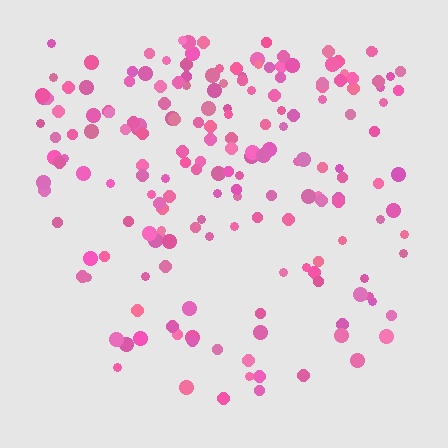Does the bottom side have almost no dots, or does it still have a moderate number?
Still a moderate number, just noticeably fewer than the top.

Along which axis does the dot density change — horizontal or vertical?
Vertical.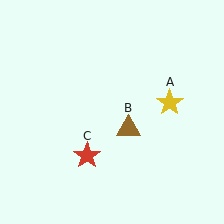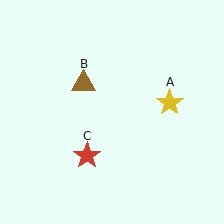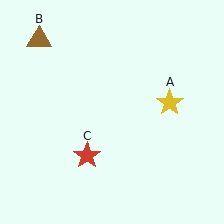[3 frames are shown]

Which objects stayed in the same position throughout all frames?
Yellow star (object A) and red star (object C) remained stationary.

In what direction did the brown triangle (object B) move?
The brown triangle (object B) moved up and to the left.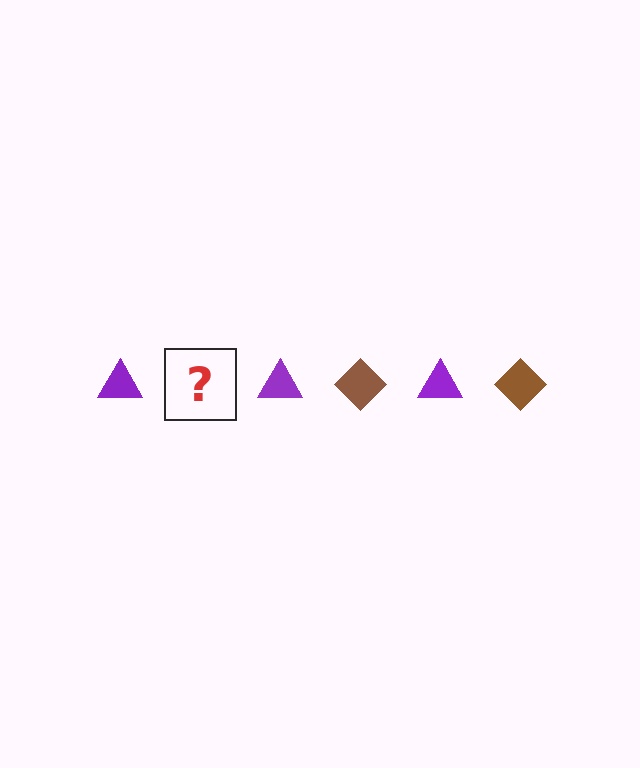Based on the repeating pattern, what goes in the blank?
The blank should be a brown diamond.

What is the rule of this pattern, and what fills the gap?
The rule is that the pattern alternates between purple triangle and brown diamond. The gap should be filled with a brown diamond.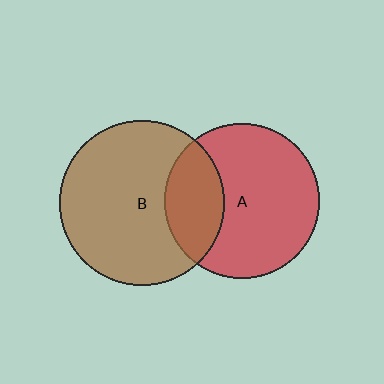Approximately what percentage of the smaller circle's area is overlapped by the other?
Approximately 30%.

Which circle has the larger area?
Circle B (brown).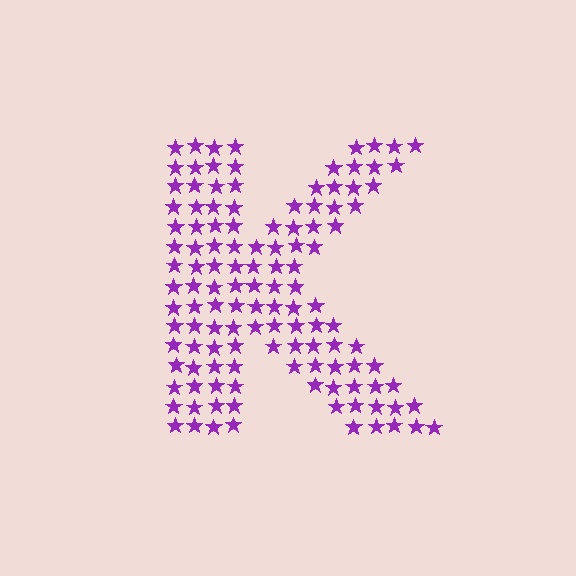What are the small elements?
The small elements are stars.